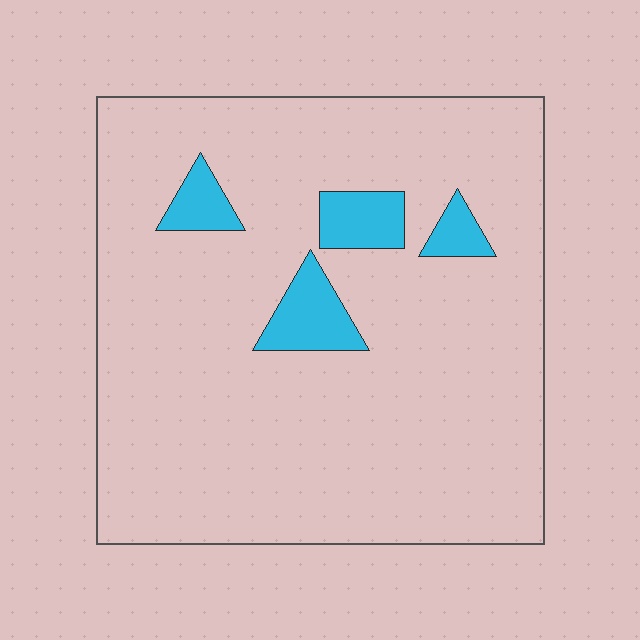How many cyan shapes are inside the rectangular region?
4.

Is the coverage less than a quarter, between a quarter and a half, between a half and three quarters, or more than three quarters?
Less than a quarter.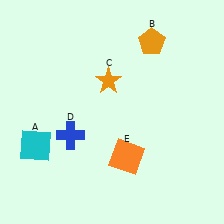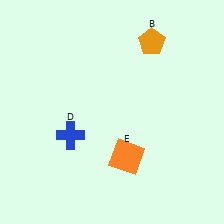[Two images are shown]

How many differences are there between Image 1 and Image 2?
There are 2 differences between the two images.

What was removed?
The orange star (C), the cyan square (A) were removed in Image 2.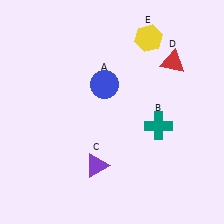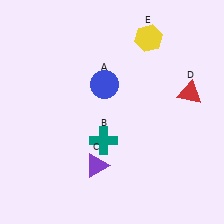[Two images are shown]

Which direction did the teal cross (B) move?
The teal cross (B) moved left.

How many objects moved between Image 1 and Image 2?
2 objects moved between the two images.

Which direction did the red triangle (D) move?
The red triangle (D) moved down.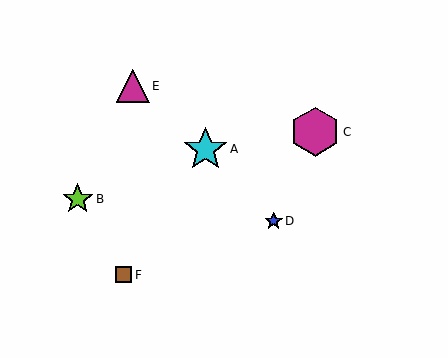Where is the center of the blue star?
The center of the blue star is at (274, 221).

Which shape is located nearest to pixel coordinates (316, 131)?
The magenta hexagon (labeled C) at (315, 132) is nearest to that location.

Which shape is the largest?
The magenta hexagon (labeled C) is the largest.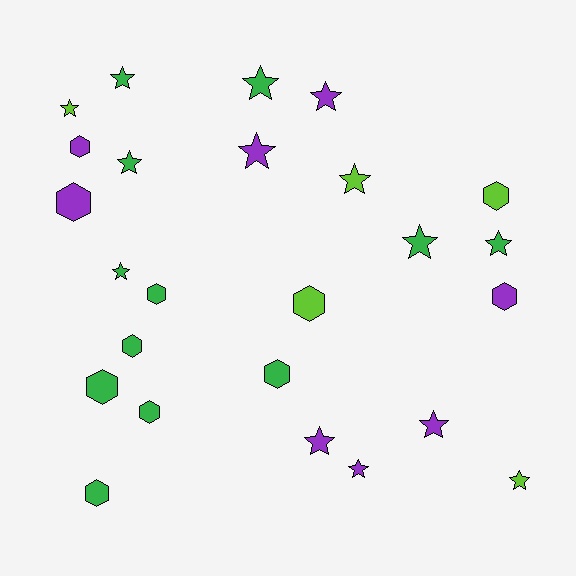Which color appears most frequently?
Green, with 12 objects.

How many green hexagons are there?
There are 6 green hexagons.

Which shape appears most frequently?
Star, with 14 objects.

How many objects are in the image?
There are 25 objects.